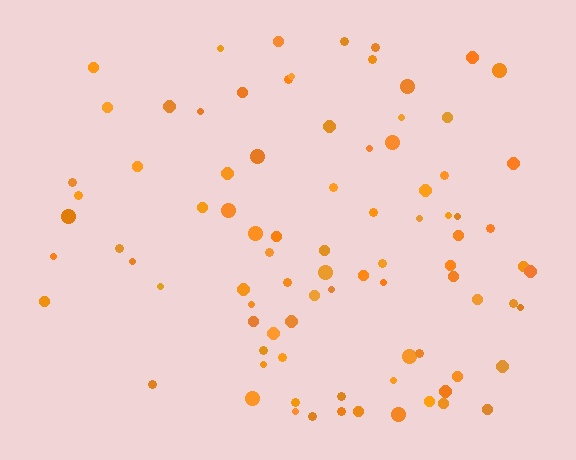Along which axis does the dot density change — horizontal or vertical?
Horizontal.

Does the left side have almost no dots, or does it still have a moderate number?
Still a moderate number, just noticeably fewer than the right.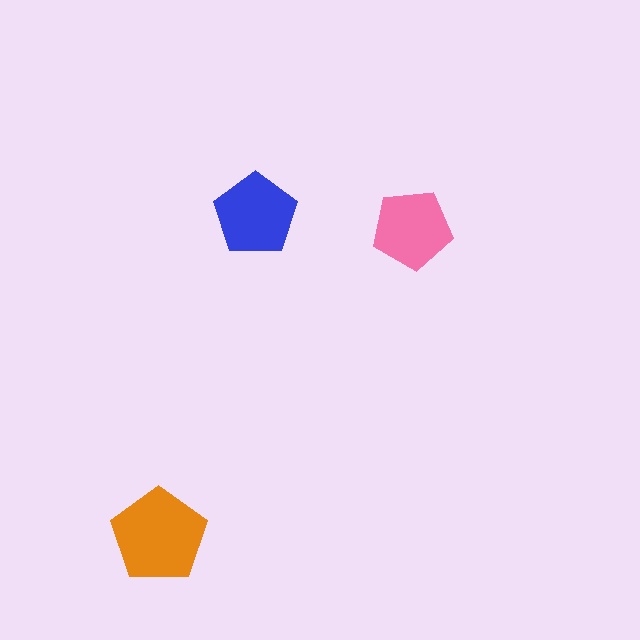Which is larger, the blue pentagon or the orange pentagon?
The orange one.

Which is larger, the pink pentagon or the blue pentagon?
The blue one.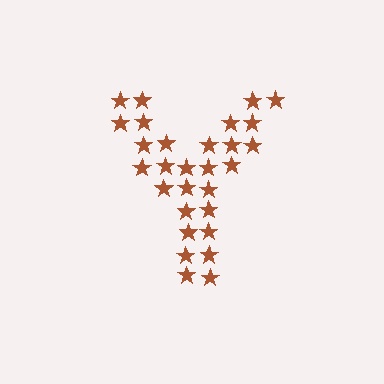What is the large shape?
The large shape is the letter Y.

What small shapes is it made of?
It is made of small stars.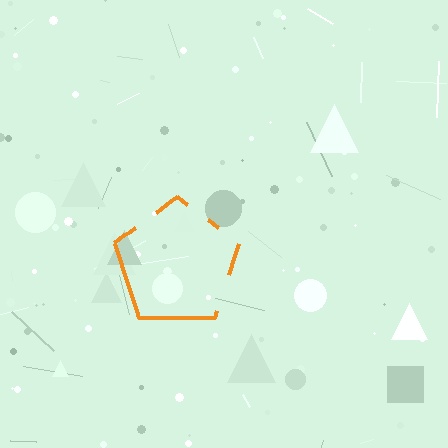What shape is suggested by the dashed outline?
The dashed outline suggests a pentagon.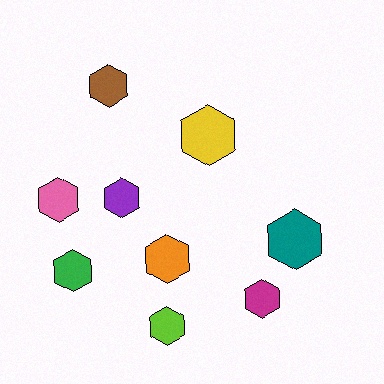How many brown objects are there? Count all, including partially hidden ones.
There is 1 brown object.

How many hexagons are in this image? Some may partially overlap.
There are 9 hexagons.